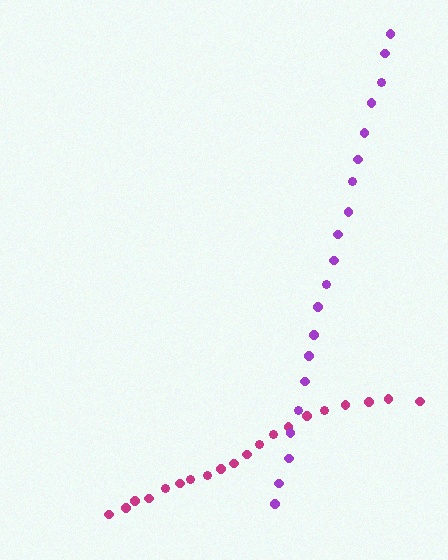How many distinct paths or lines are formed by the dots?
There are 2 distinct paths.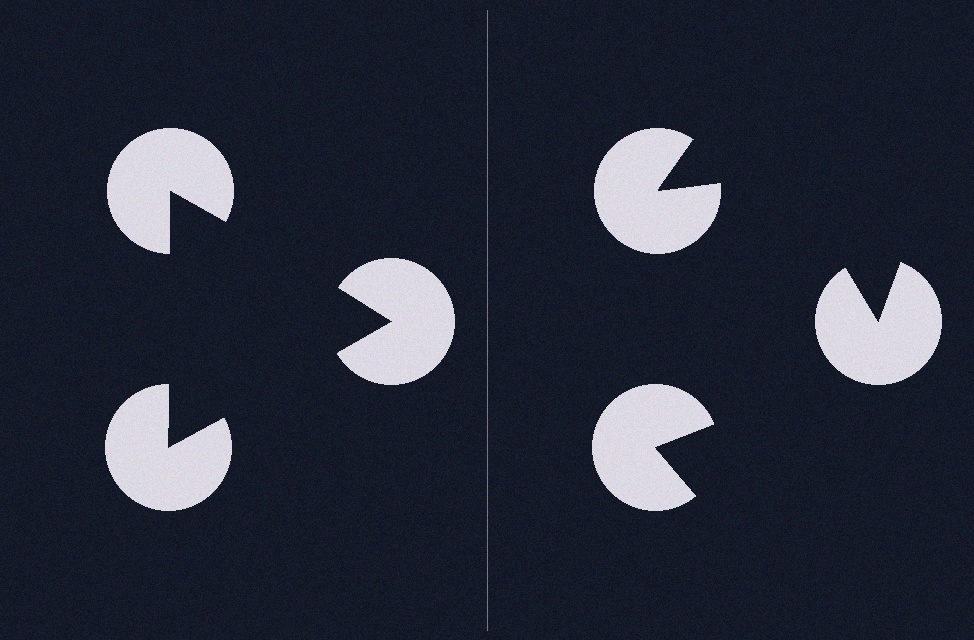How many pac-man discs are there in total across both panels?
6 — 3 on each side.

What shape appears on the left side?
An illusory triangle.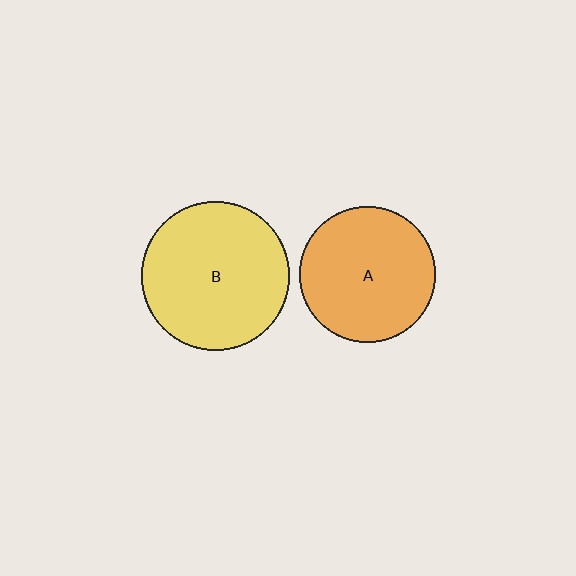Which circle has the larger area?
Circle B (yellow).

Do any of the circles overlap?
No, none of the circles overlap.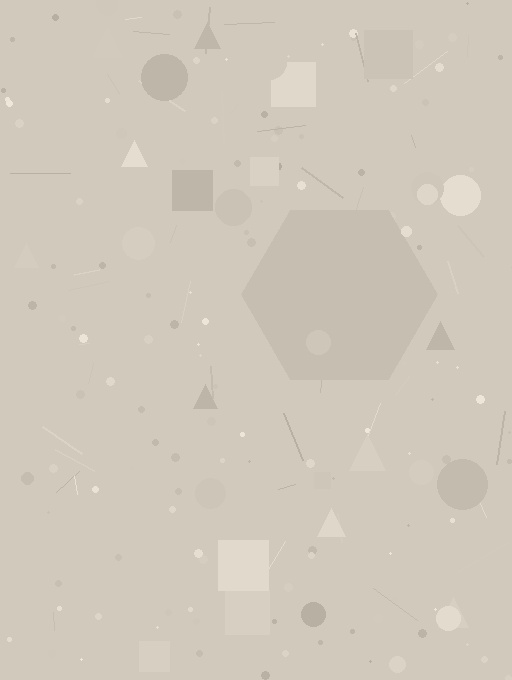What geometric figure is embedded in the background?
A hexagon is embedded in the background.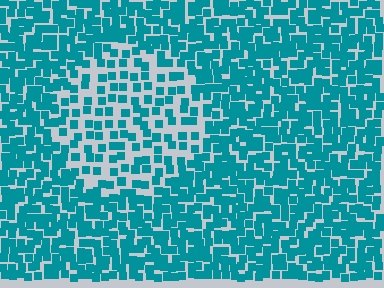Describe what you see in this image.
The image contains small teal elements arranged at two different densities. A circle-shaped region is visible where the elements are less densely packed than the surrounding area.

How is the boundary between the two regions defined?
The boundary is defined by a change in element density (approximately 1.9x ratio). All elements are the same color, size, and shape.